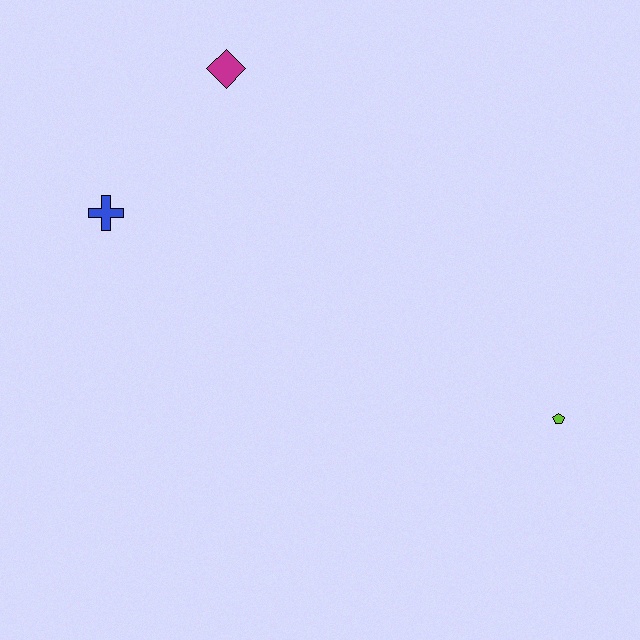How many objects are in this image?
There are 3 objects.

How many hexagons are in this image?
There are no hexagons.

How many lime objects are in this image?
There is 1 lime object.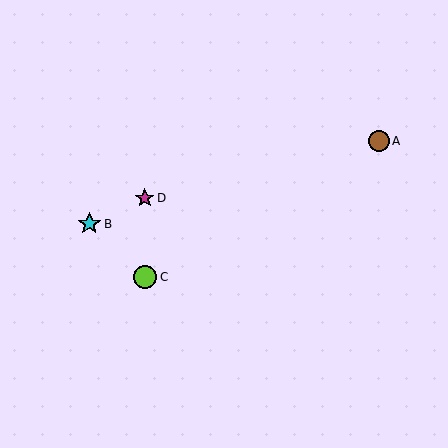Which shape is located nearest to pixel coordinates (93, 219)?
The cyan star (labeled B) at (89, 224) is nearest to that location.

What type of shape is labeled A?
Shape A is a brown circle.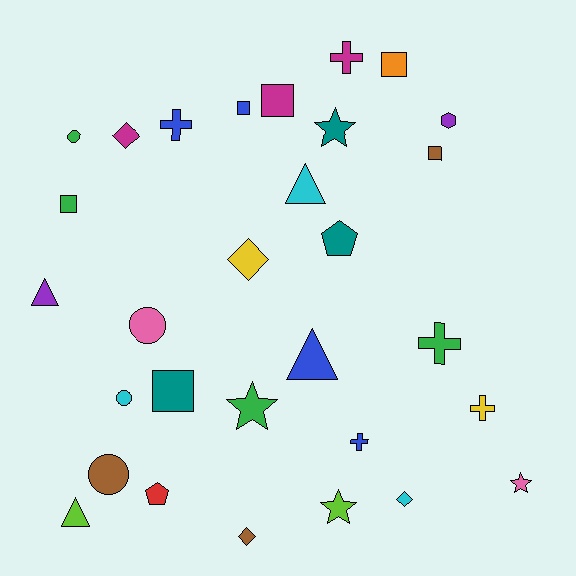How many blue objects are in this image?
There are 4 blue objects.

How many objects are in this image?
There are 30 objects.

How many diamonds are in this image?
There are 4 diamonds.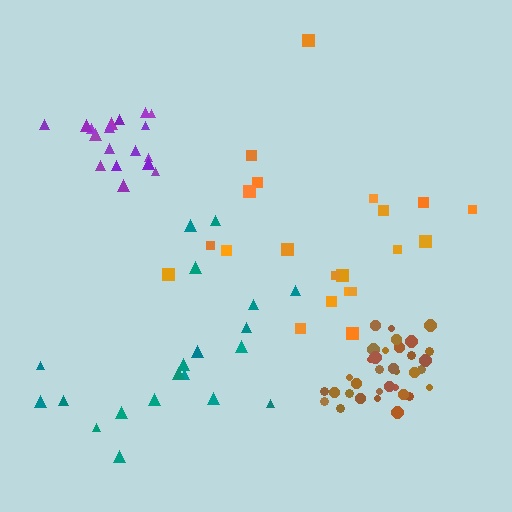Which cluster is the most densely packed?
Brown.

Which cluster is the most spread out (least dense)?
Orange.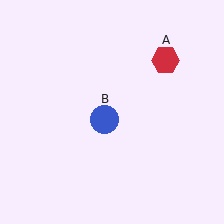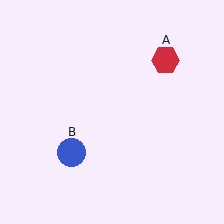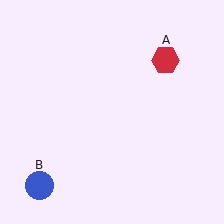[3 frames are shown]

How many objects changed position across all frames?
1 object changed position: blue circle (object B).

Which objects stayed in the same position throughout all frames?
Red hexagon (object A) remained stationary.